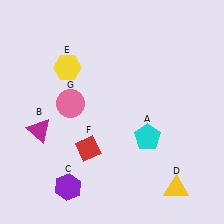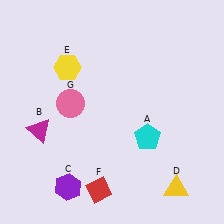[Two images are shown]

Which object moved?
The red diamond (F) moved down.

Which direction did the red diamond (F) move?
The red diamond (F) moved down.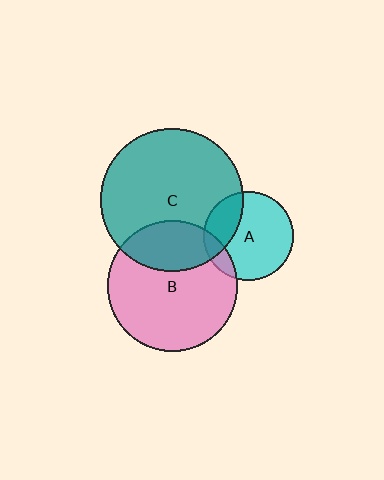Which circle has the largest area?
Circle C (teal).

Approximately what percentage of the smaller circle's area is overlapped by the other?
Approximately 25%.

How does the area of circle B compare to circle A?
Approximately 2.1 times.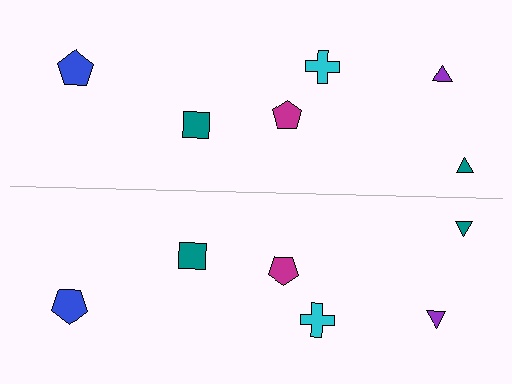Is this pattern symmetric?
Yes, this pattern has bilateral (reflection) symmetry.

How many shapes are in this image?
There are 12 shapes in this image.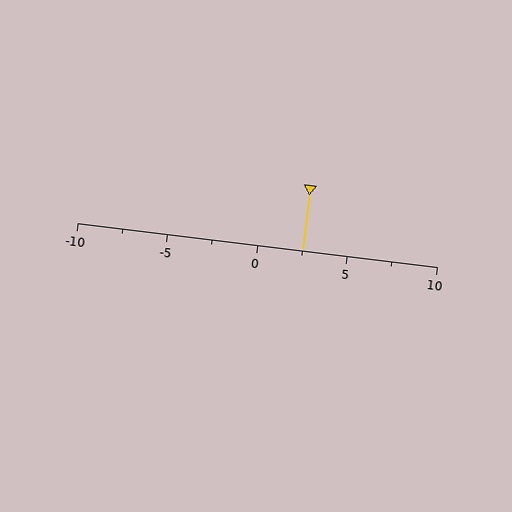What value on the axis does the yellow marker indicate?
The marker indicates approximately 2.5.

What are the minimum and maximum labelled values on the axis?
The axis runs from -10 to 10.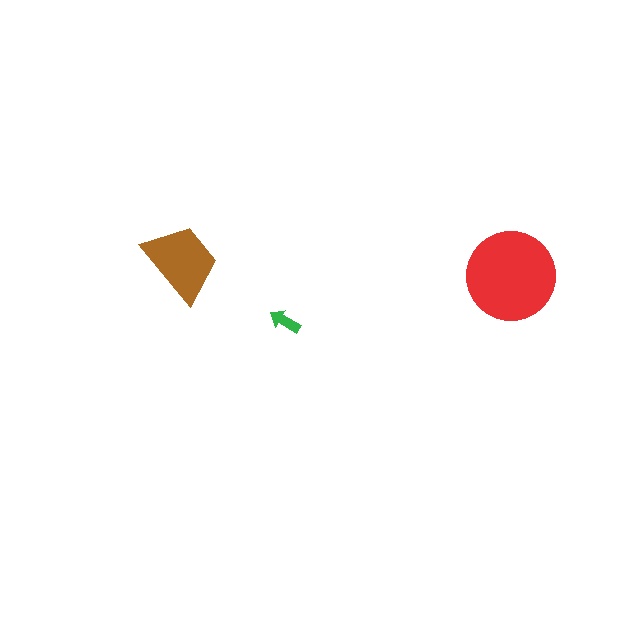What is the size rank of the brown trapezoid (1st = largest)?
2nd.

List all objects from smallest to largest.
The green arrow, the brown trapezoid, the red circle.